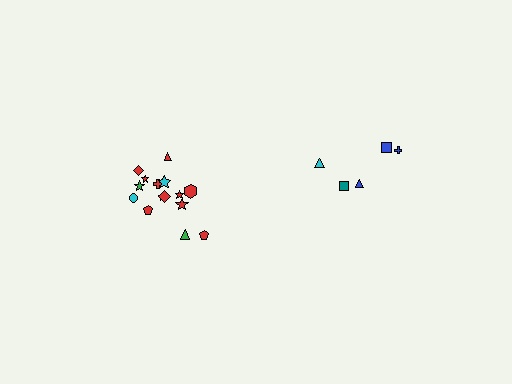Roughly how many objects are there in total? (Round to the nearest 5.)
Roughly 20 objects in total.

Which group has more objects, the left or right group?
The left group.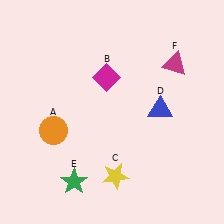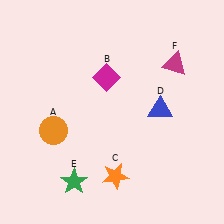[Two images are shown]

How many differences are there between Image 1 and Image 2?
There is 1 difference between the two images.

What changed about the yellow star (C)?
In Image 1, C is yellow. In Image 2, it changed to orange.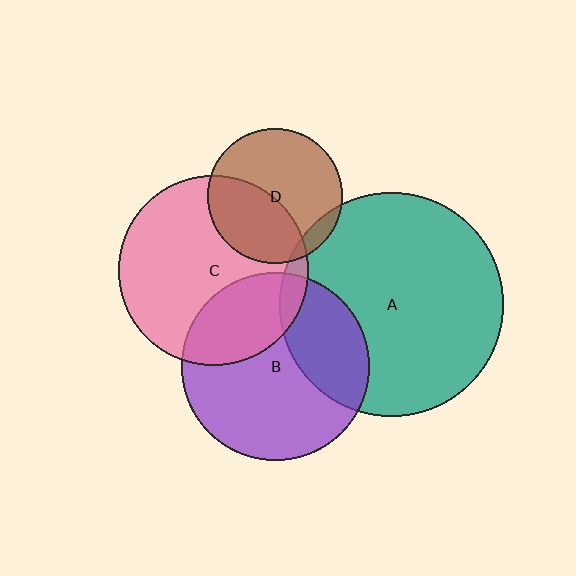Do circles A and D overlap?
Yes.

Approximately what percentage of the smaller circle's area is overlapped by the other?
Approximately 10%.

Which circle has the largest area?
Circle A (teal).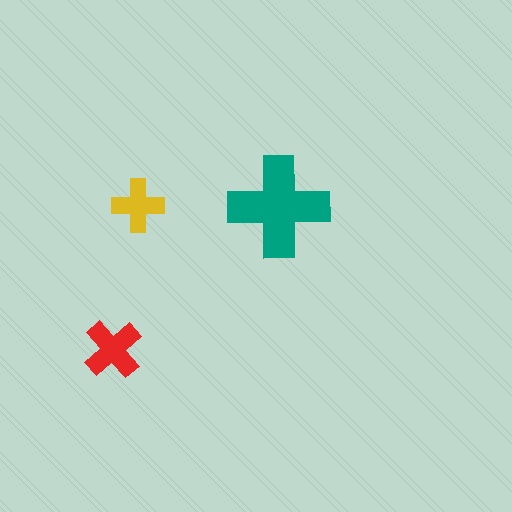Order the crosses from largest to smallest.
the teal one, the red one, the yellow one.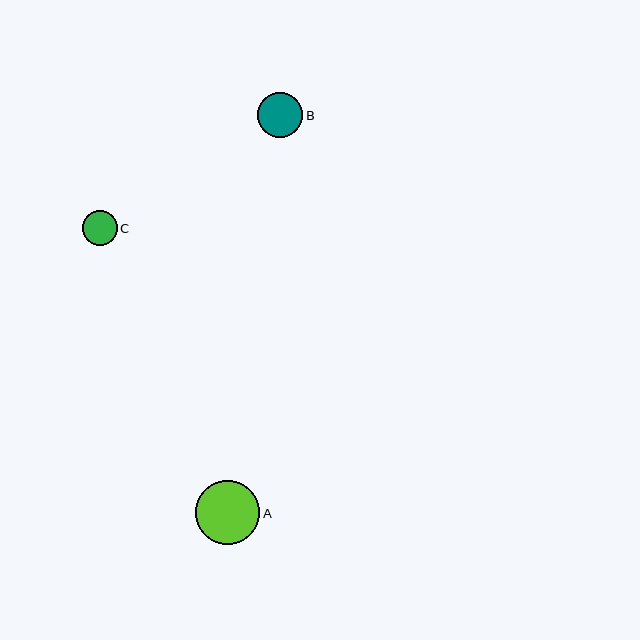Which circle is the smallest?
Circle C is the smallest with a size of approximately 35 pixels.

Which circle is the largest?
Circle A is the largest with a size of approximately 64 pixels.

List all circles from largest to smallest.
From largest to smallest: A, B, C.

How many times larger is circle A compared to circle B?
Circle A is approximately 1.4 times the size of circle B.